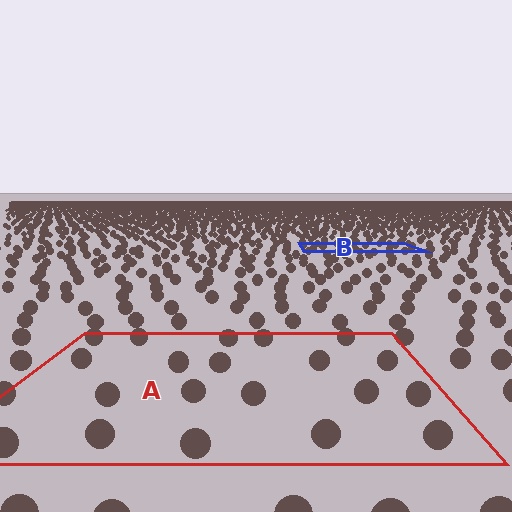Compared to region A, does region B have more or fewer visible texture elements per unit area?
Region B has more texture elements per unit area — they are packed more densely because it is farther away.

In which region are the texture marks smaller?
The texture marks are smaller in region B, because it is farther away.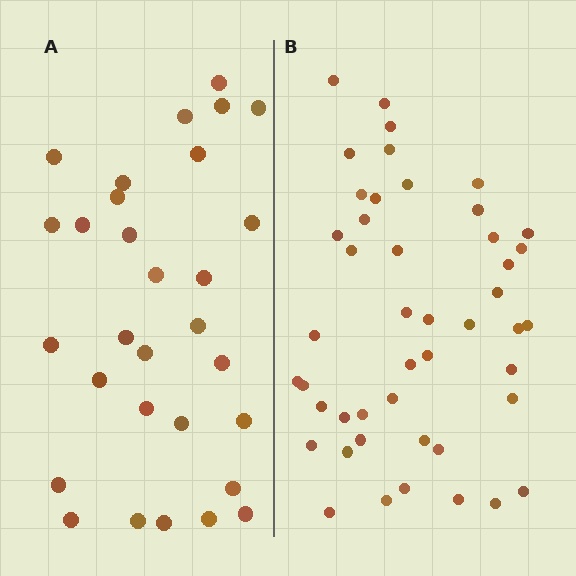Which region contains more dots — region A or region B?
Region B (the right region) has more dots.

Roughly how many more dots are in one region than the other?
Region B has approximately 15 more dots than region A.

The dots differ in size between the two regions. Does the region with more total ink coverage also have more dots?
No. Region A has more total ink coverage because its dots are larger, but region B actually contains more individual dots. Total area can be misleading — the number of items is what matters here.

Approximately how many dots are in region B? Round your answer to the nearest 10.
About 50 dots. (The exact count is 46, which rounds to 50.)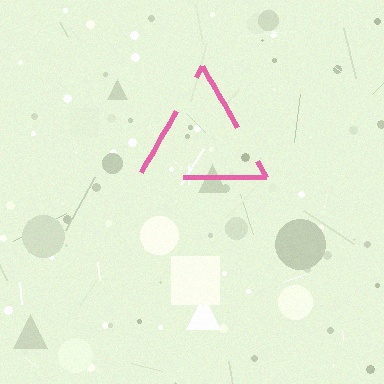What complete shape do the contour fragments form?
The contour fragments form a triangle.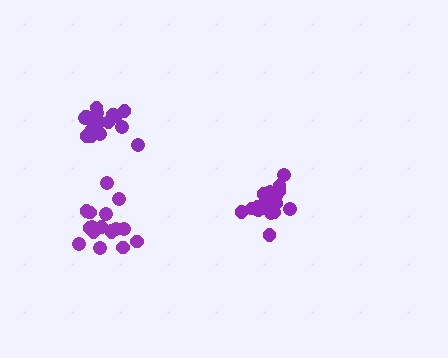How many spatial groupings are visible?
There are 3 spatial groupings.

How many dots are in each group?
Group 1: 20 dots, Group 2: 18 dots, Group 3: 18 dots (56 total).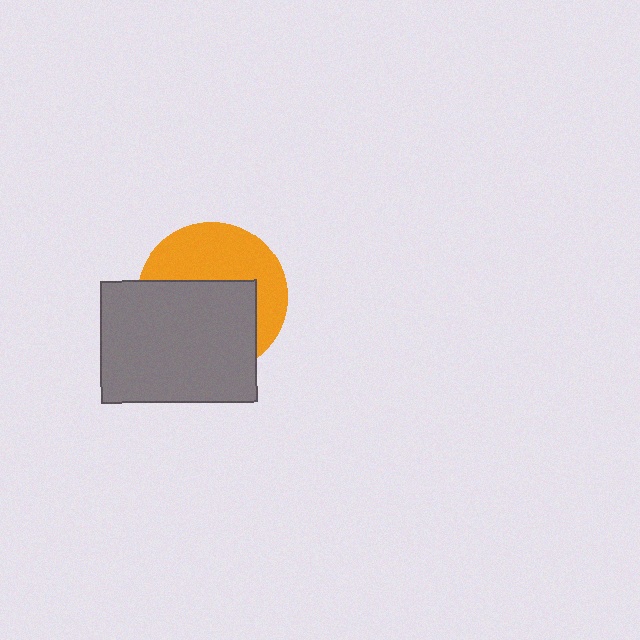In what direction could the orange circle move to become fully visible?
The orange circle could move up. That would shift it out from behind the gray rectangle entirely.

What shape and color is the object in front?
The object in front is a gray rectangle.